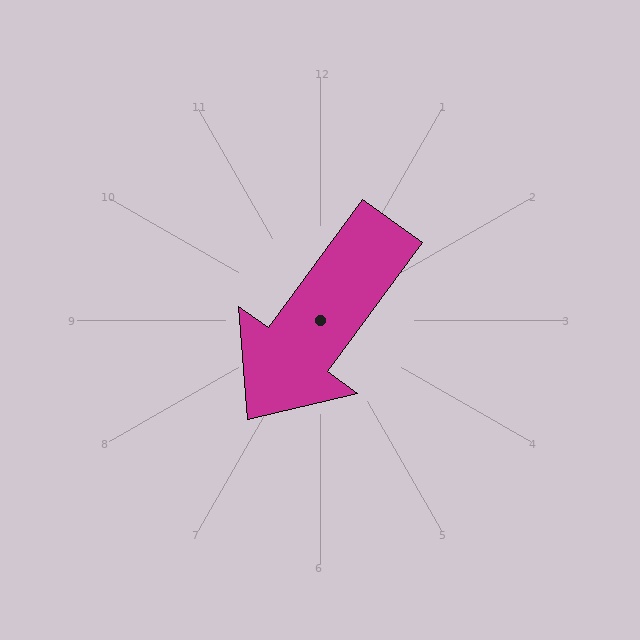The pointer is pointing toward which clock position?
Roughly 7 o'clock.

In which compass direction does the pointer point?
Southwest.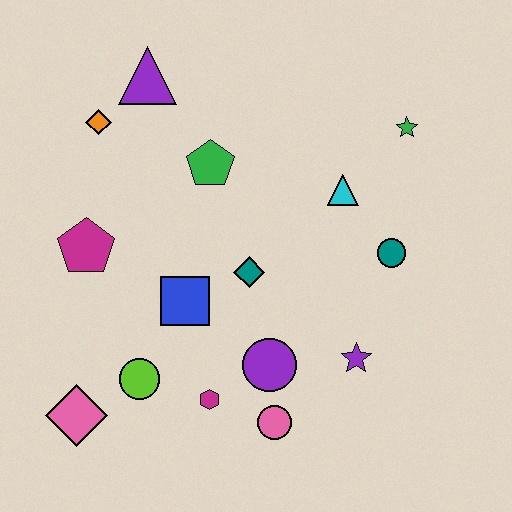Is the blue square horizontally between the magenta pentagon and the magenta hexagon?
Yes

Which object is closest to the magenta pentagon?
The blue square is closest to the magenta pentagon.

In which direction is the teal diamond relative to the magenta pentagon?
The teal diamond is to the right of the magenta pentagon.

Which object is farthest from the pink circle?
The purple triangle is farthest from the pink circle.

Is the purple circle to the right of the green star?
No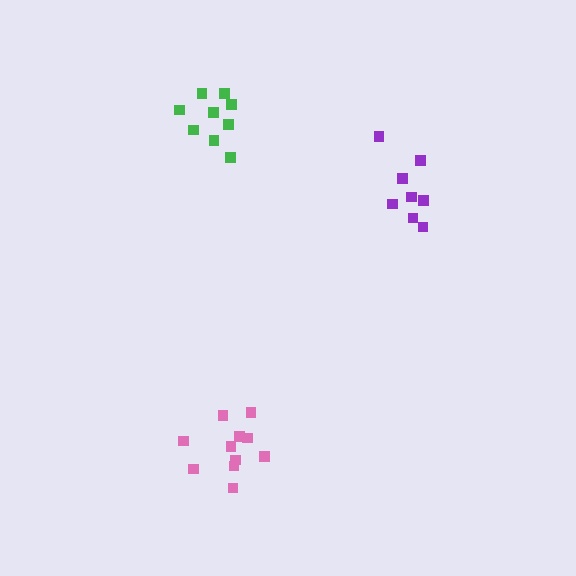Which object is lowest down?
The pink cluster is bottommost.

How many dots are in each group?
Group 1: 8 dots, Group 2: 9 dots, Group 3: 11 dots (28 total).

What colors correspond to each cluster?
The clusters are colored: purple, green, pink.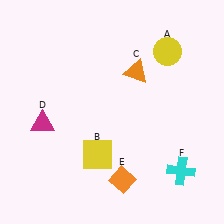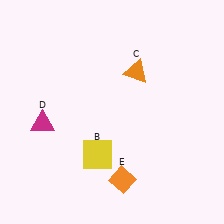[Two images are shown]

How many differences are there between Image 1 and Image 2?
There are 2 differences between the two images.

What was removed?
The cyan cross (F), the yellow circle (A) were removed in Image 2.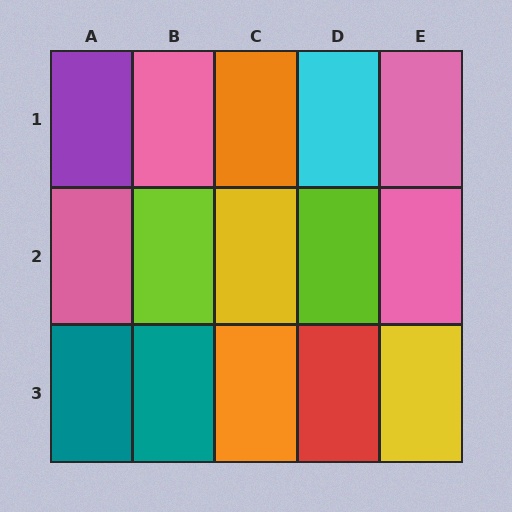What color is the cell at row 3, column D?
Red.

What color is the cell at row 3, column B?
Teal.